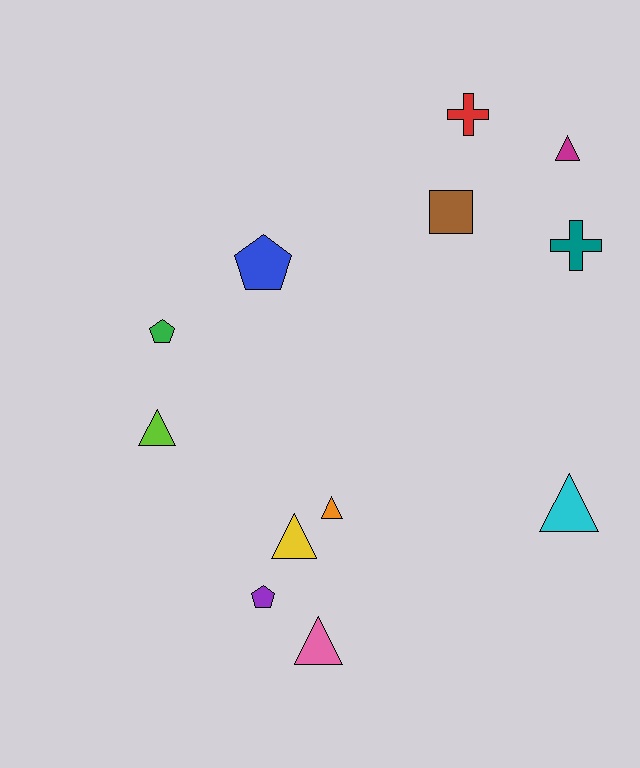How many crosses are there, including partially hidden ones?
There are 2 crosses.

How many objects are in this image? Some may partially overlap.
There are 12 objects.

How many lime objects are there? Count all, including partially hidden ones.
There is 1 lime object.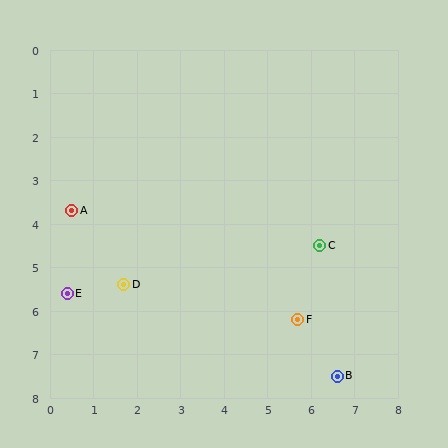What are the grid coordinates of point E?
Point E is at approximately (0.4, 5.6).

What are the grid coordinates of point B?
Point B is at approximately (6.6, 7.5).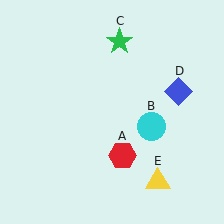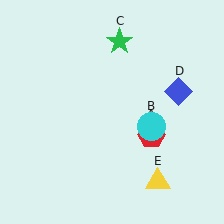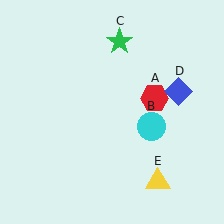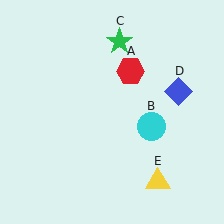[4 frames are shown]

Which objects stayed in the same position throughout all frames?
Cyan circle (object B) and green star (object C) and blue diamond (object D) and yellow triangle (object E) remained stationary.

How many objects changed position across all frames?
1 object changed position: red hexagon (object A).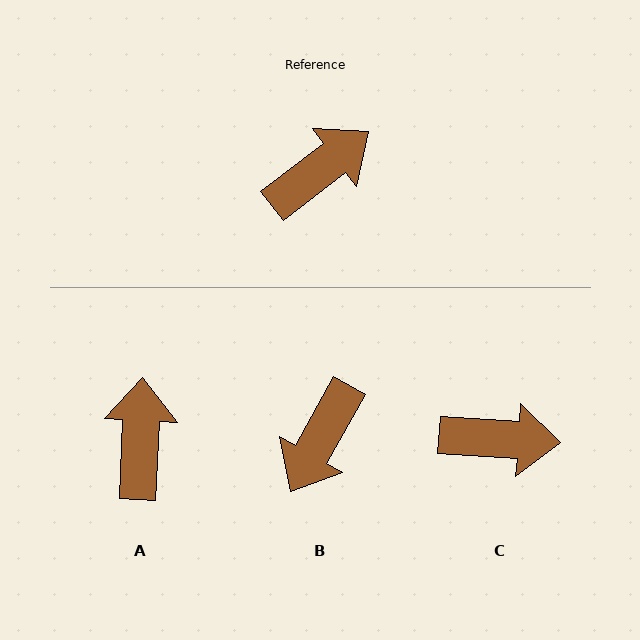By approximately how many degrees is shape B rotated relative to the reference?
Approximately 157 degrees clockwise.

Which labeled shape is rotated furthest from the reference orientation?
B, about 157 degrees away.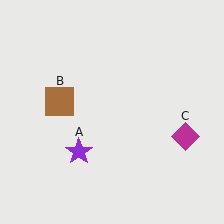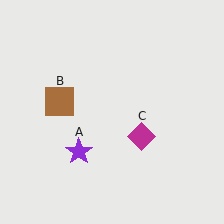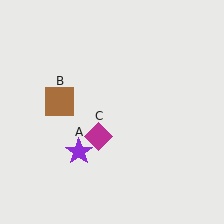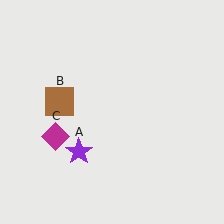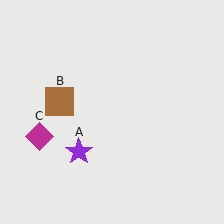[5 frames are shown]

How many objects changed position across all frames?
1 object changed position: magenta diamond (object C).